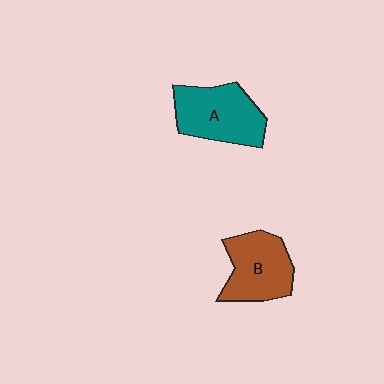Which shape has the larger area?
Shape A (teal).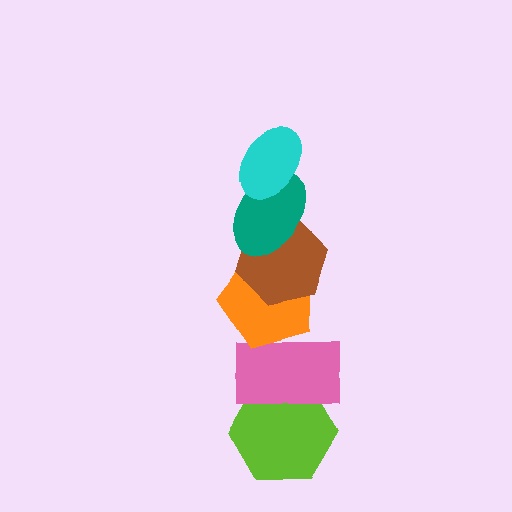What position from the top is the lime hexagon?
The lime hexagon is 6th from the top.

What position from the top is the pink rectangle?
The pink rectangle is 5th from the top.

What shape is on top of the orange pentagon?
The brown hexagon is on top of the orange pentagon.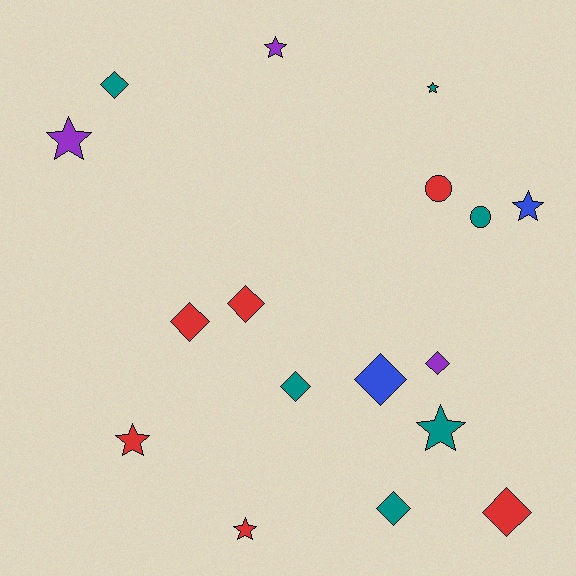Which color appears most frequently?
Teal, with 6 objects.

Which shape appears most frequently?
Diamond, with 8 objects.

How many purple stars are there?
There are 2 purple stars.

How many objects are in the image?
There are 17 objects.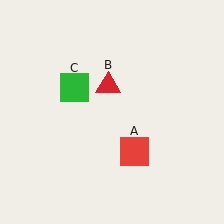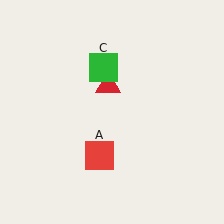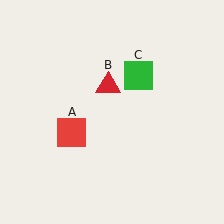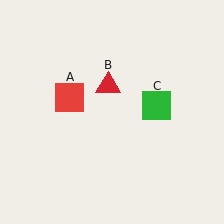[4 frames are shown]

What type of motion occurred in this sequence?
The red square (object A), green square (object C) rotated clockwise around the center of the scene.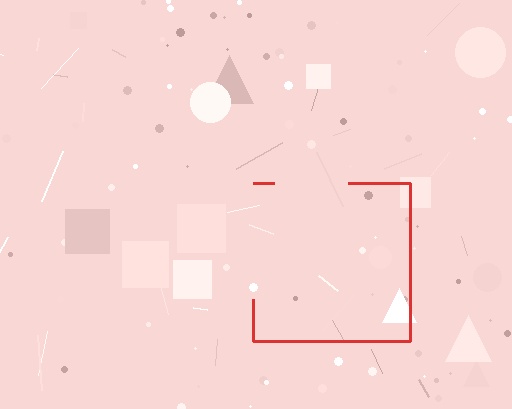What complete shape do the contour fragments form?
The contour fragments form a square.